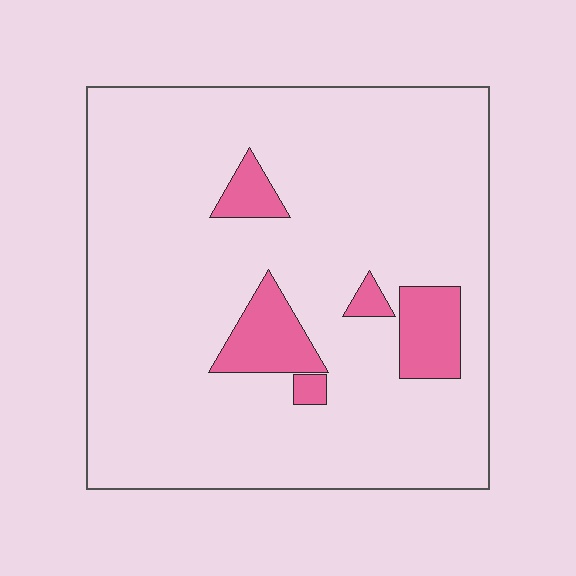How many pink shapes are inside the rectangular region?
5.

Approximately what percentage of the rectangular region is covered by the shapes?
Approximately 10%.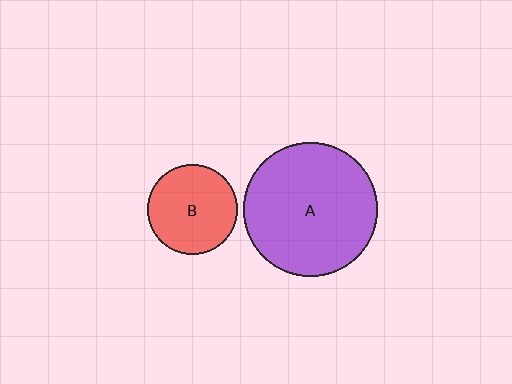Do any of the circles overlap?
No, none of the circles overlap.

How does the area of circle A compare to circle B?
Approximately 2.2 times.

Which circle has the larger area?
Circle A (purple).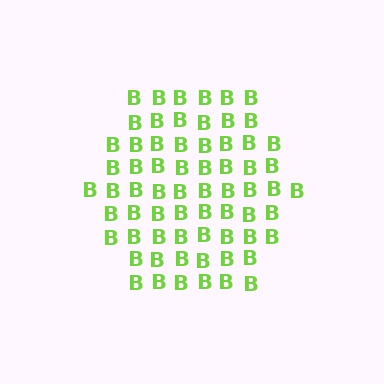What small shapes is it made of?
It is made of small letter B's.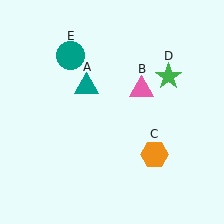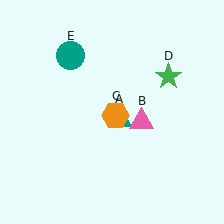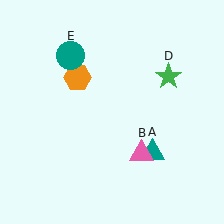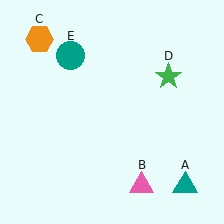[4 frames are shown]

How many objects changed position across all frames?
3 objects changed position: teal triangle (object A), pink triangle (object B), orange hexagon (object C).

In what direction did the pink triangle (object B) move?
The pink triangle (object B) moved down.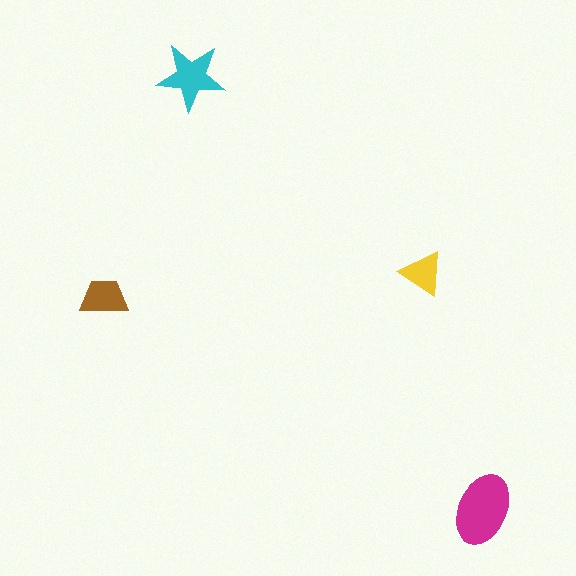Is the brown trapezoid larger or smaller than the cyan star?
Smaller.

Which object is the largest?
The magenta ellipse.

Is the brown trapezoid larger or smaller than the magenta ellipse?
Smaller.